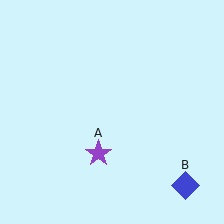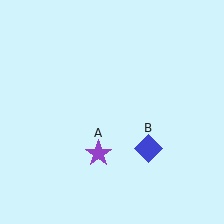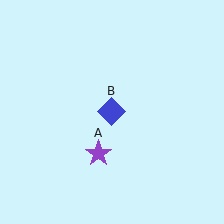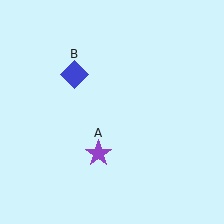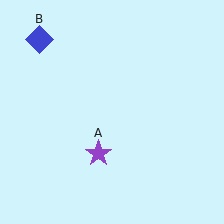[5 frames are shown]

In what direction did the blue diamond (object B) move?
The blue diamond (object B) moved up and to the left.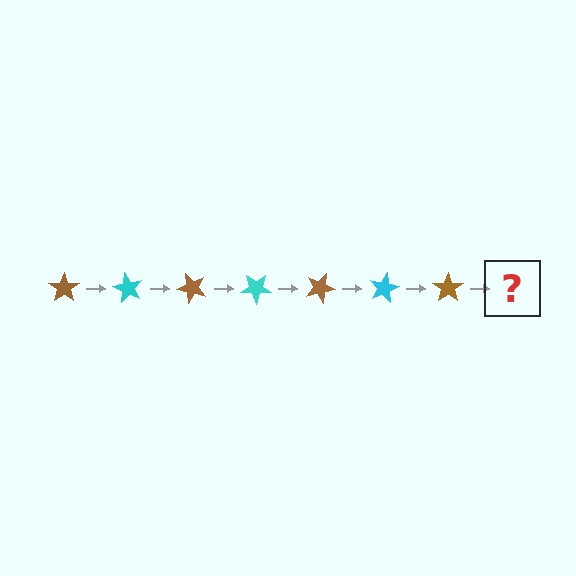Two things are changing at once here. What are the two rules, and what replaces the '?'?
The two rules are that it rotates 60 degrees each step and the color cycles through brown and cyan. The '?' should be a cyan star, rotated 420 degrees from the start.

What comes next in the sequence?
The next element should be a cyan star, rotated 420 degrees from the start.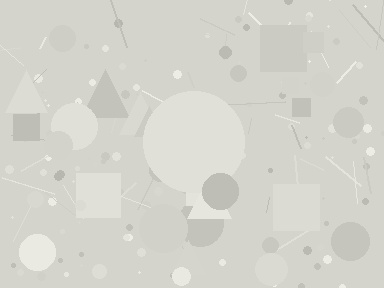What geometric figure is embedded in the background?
A circle is embedded in the background.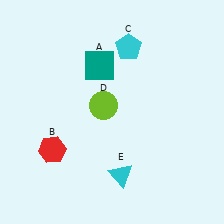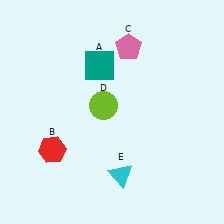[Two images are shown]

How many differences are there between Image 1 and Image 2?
There is 1 difference between the two images.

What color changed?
The pentagon (C) changed from cyan in Image 1 to pink in Image 2.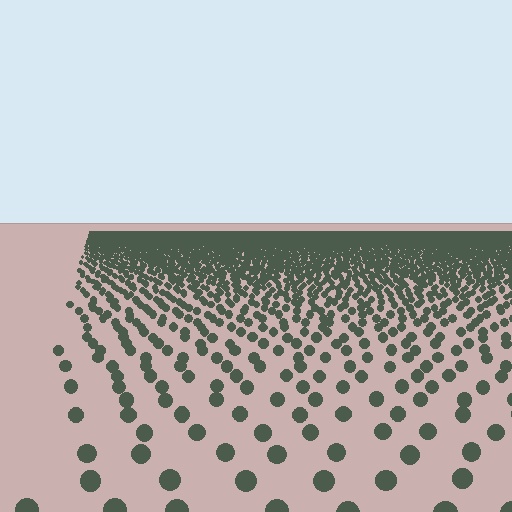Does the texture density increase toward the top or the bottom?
Density increases toward the top.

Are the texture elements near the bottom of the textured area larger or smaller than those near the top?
Larger. Near the bottom, elements are closer to the viewer and appear at a bigger on-screen size.